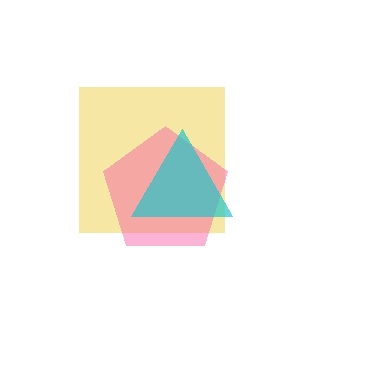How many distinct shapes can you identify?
There are 3 distinct shapes: a yellow square, a pink pentagon, a cyan triangle.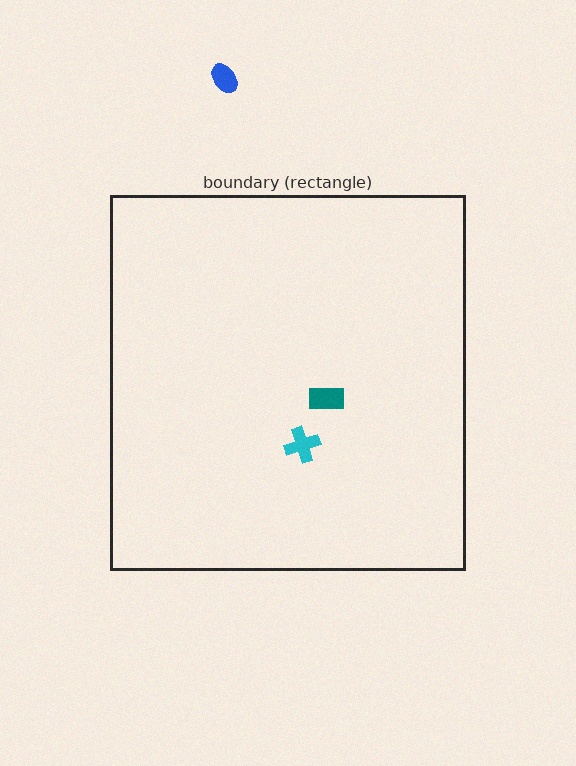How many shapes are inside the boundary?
2 inside, 1 outside.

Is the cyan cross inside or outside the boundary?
Inside.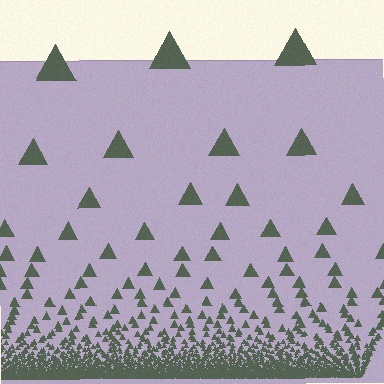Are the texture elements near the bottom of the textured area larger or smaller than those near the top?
Smaller. The gradient is inverted — elements near the bottom are smaller and denser.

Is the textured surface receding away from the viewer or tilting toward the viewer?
The surface appears to tilt toward the viewer. Texture elements get larger and sparser toward the top.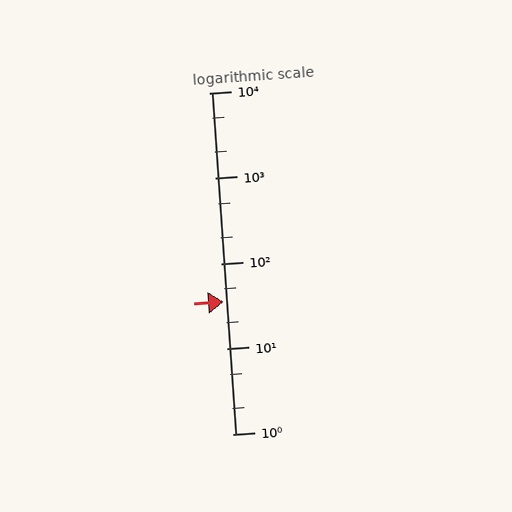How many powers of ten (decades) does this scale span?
The scale spans 4 decades, from 1 to 10000.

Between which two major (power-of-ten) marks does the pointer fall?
The pointer is between 10 and 100.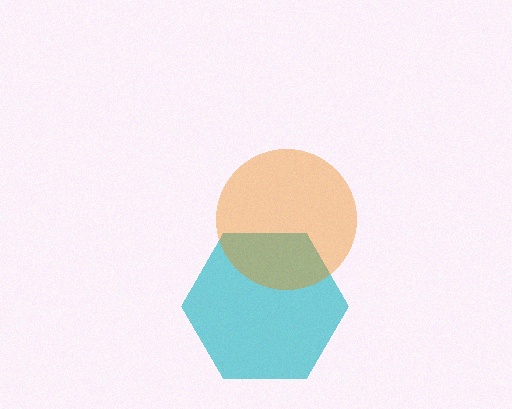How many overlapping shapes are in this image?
There are 2 overlapping shapes in the image.